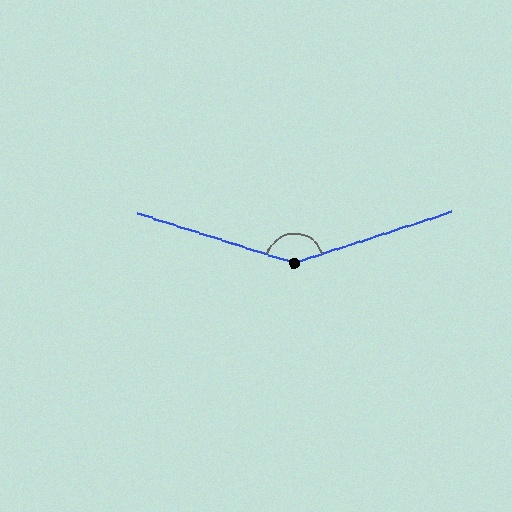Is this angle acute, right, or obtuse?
It is obtuse.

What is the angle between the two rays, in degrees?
Approximately 144 degrees.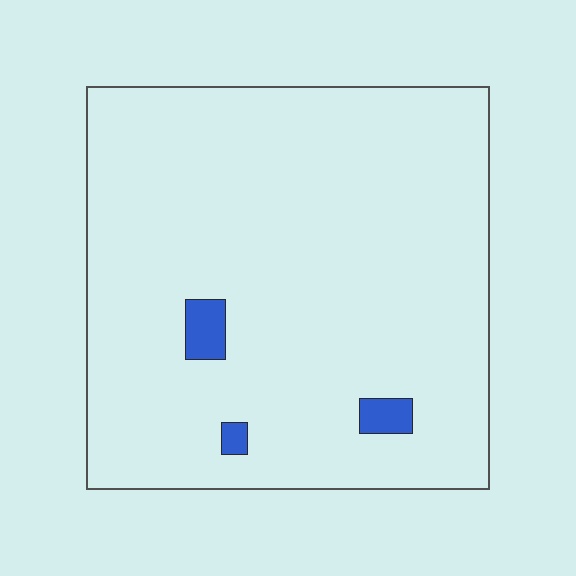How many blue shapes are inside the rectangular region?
3.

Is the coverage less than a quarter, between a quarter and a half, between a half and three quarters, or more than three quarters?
Less than a quarter.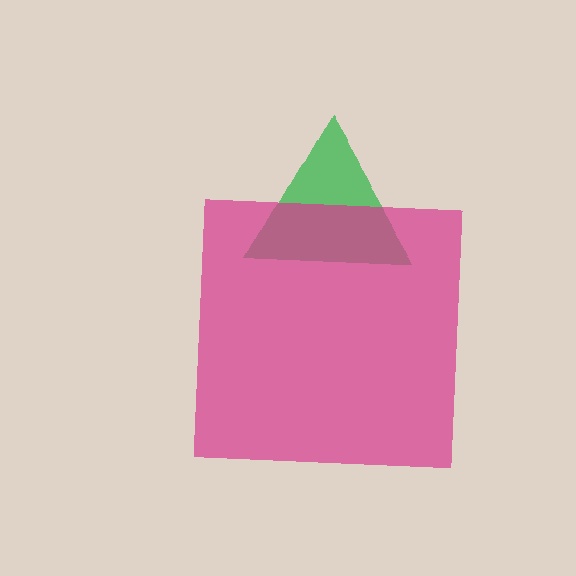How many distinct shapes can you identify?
There are 2 distinct shapes: a green triangle, a magenta square.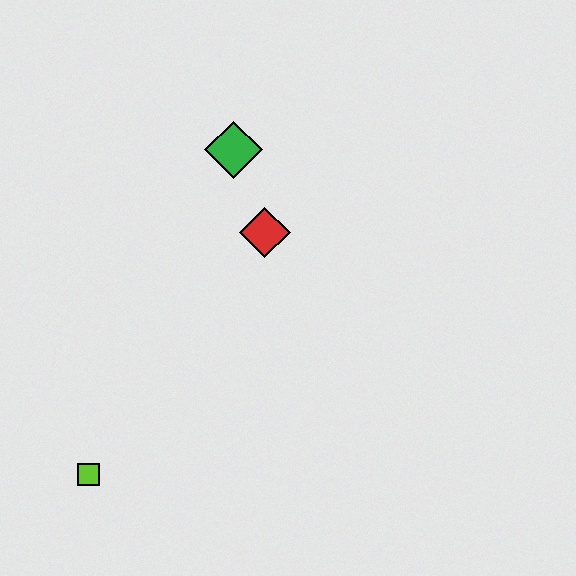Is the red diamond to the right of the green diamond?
Yes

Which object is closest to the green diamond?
The red diamond is closest to the green diamond.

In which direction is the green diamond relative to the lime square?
The green diamond is above the lime square.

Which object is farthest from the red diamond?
The lime square is farthest from the red diamond.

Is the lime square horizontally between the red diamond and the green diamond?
No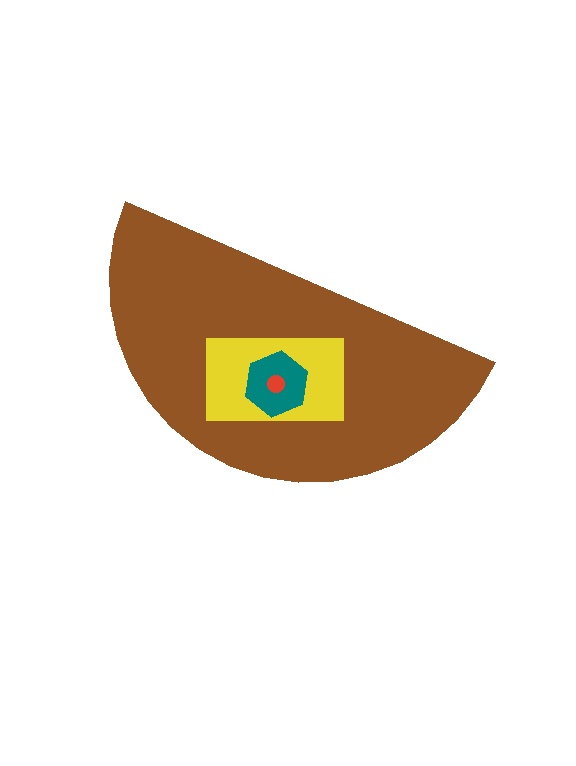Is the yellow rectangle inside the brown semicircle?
Yes.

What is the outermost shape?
The brown semicircle.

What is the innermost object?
The red circle.